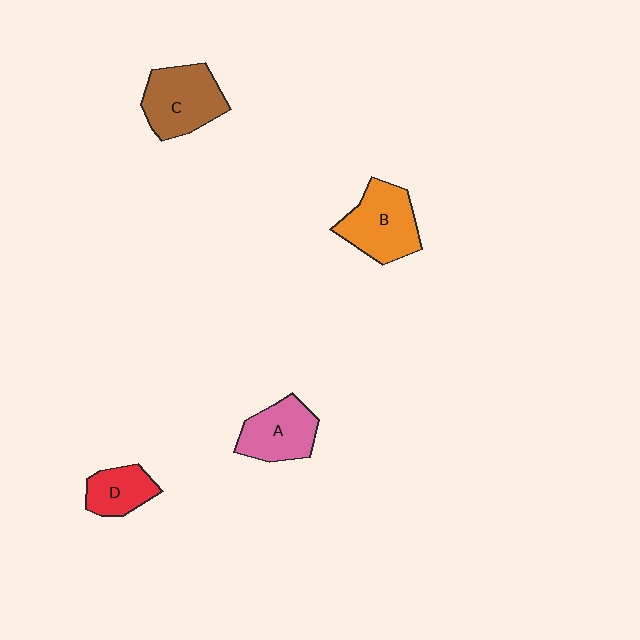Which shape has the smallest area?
Shape D (red).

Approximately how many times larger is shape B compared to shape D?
Approximately 1.6 times.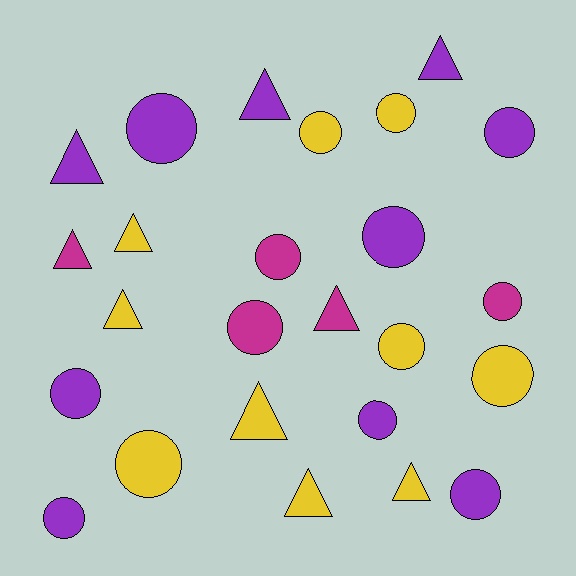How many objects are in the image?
There are 25 objects.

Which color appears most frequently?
Purple, with 10 objects.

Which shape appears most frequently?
Circle, with 15 objects.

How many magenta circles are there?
There are 3 magenta circles.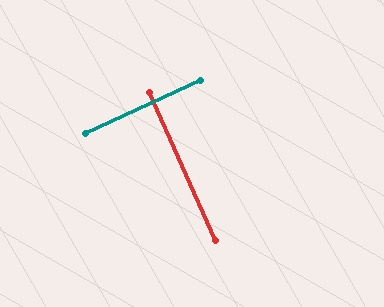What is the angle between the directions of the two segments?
Approximately 89 degrees.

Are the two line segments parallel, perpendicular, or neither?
Perpendicular — they meet at approximately 89°.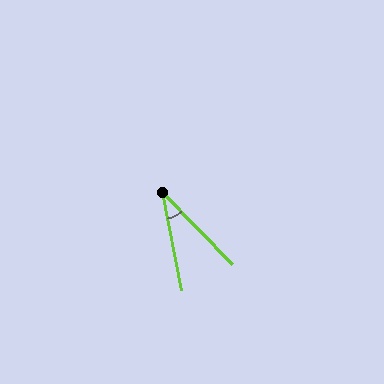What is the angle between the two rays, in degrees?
Approximately 33 degrees.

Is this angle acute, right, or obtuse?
It is acute.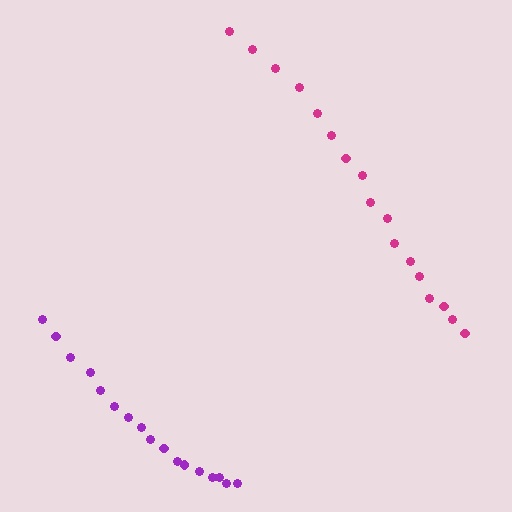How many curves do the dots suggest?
There are 2 distinct paths.